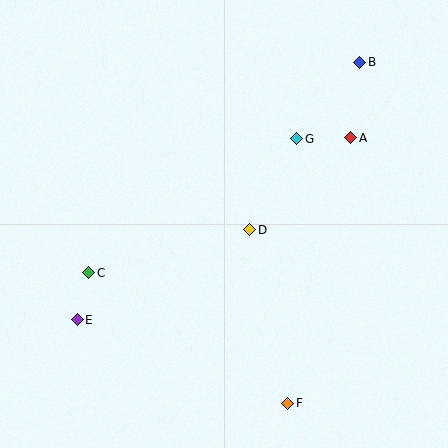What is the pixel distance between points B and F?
The distance between B and F is 348 pixels.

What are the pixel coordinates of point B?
Point B is at (360, 62).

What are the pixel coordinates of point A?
Point A is at (351, 138).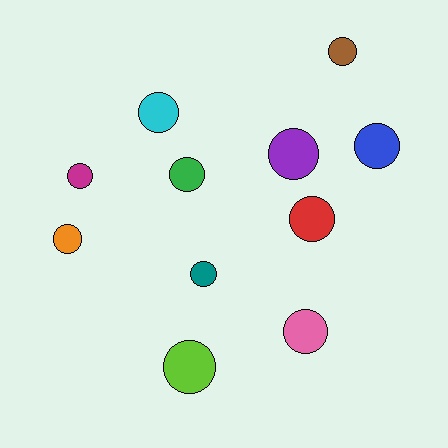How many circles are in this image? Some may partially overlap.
There are 11 circles.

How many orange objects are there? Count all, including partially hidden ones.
There is 1 orange object.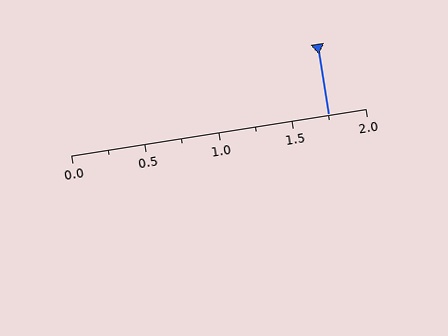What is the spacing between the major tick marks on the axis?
The major ticks are spaced 0.5 apart.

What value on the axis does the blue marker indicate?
The marker indicates approximately 1.75.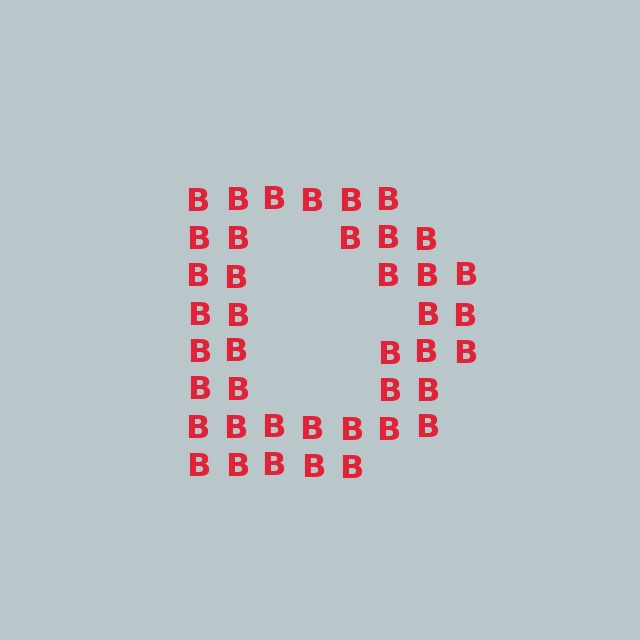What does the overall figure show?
The overall figure shows the letter D.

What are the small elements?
The small elements are letter B's.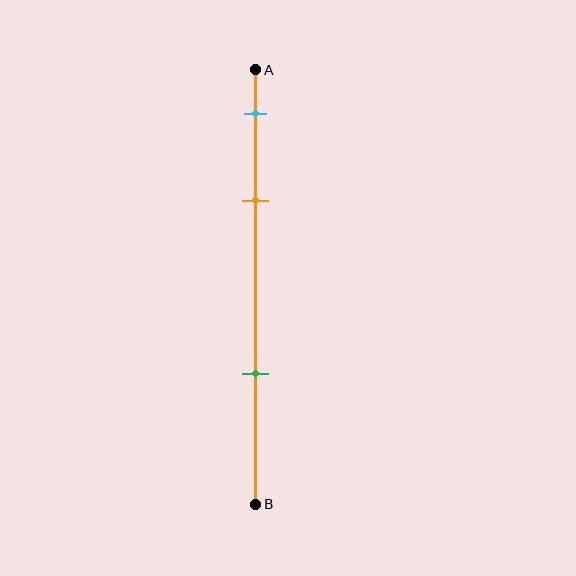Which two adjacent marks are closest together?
The cyan and orange marks are the closest adjacent pair.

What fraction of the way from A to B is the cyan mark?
The cyan mark is approximately 10% (0.1) of the way from A to B.